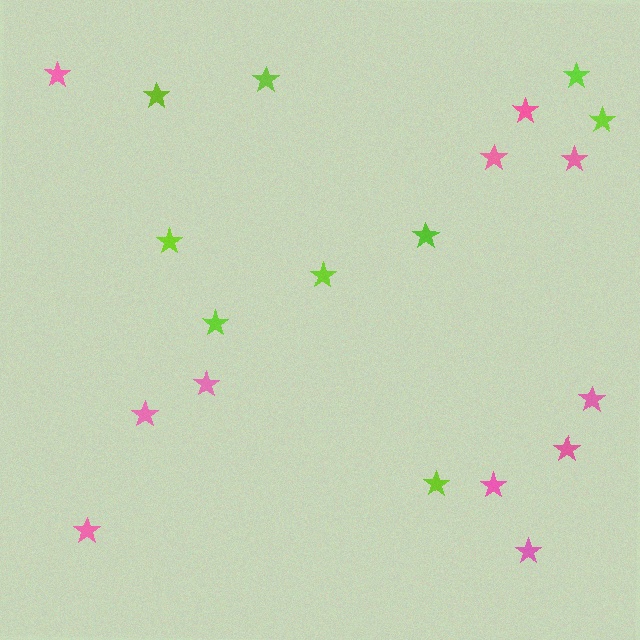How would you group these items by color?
There are 2 groups: one group of pink stars (11) and one group of lime stars (9).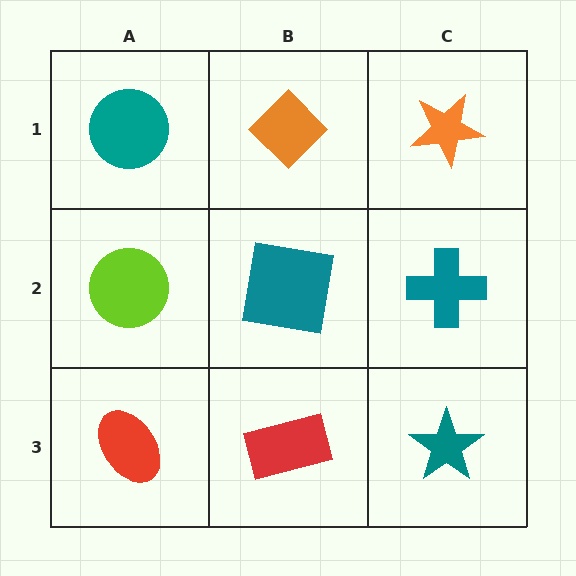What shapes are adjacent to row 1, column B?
A teal square (row 2, column B), a teal circle (row 1, column A), an orange star (row 1, column C).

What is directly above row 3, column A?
A lime circle.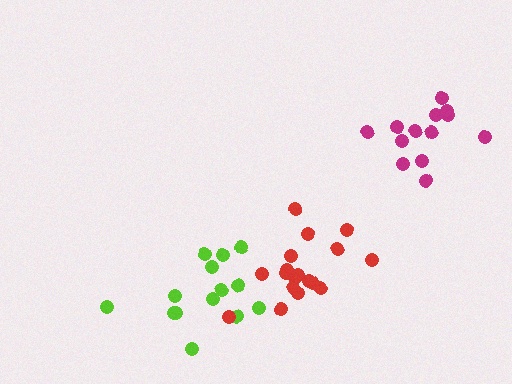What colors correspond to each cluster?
The clusters are colored: lime, magenta, red.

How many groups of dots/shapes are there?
There are 3 groups.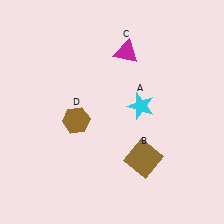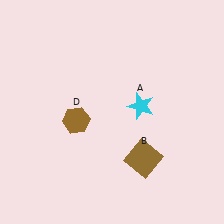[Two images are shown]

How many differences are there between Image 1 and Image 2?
There is 1 difference between the two images.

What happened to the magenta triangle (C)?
The magenta triangle (C) was removed in Image 2. It was in the top-right area of Image 1.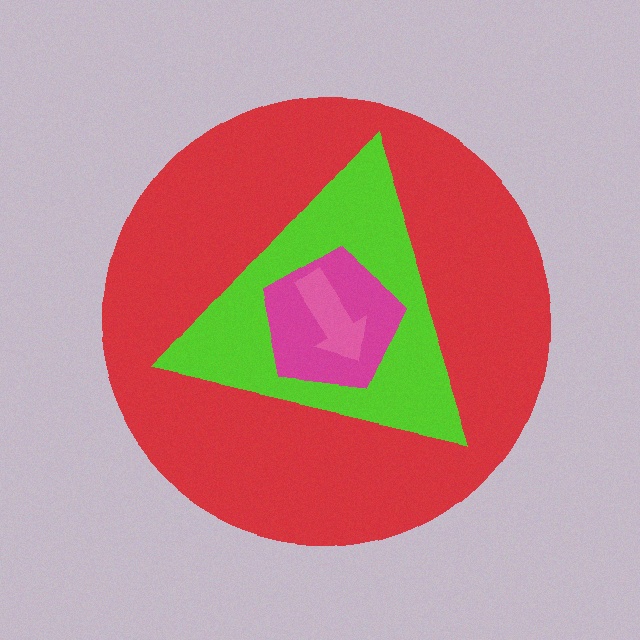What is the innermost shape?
The pink arrow.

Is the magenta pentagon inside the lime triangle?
Yes.